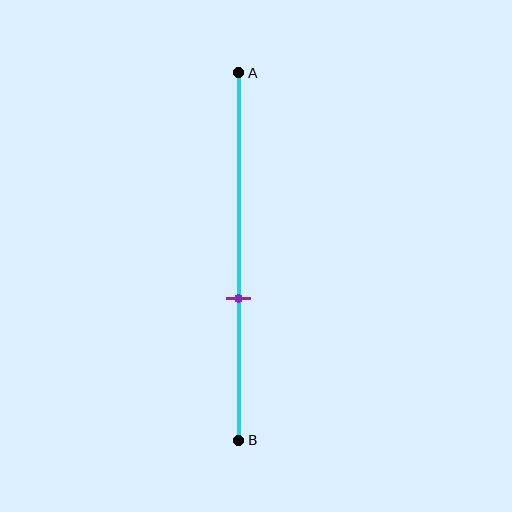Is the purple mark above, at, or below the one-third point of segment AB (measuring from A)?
The purple mark is below the one-third point of segment AB.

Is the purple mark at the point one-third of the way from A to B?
No, the mark is at about 60% from A, not at the 33% one-third point.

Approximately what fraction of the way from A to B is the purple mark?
The purple mark is approximately 60% of the way from A to B.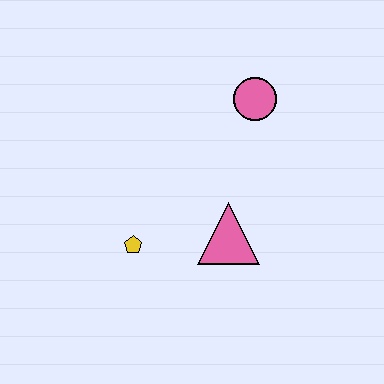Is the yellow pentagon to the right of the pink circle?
No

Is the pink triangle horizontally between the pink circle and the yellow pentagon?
Yes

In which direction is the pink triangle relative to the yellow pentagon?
The pink triangle is to the right of the yellow pentagon.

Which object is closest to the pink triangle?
The yellow pentagon is closest to the pink triangle.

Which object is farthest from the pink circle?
The yellow pentagon is farthest from the pink circle.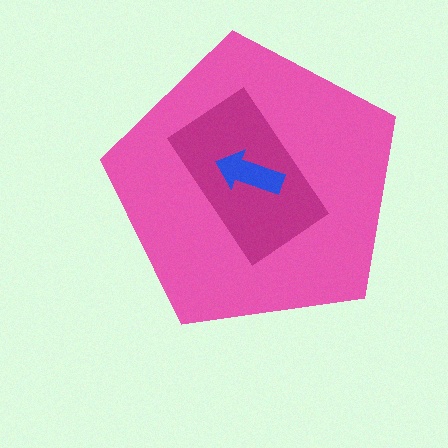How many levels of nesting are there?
3.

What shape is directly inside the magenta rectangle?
The blue arrow.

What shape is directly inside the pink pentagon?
The magenta rectangle.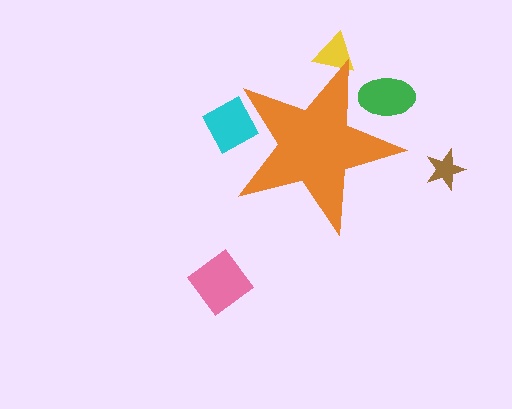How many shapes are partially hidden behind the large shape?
3 shapes are partially hidden.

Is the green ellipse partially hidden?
Yes, the green ellipse is partially hidden behind the orange star.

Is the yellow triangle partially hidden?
Yes, the yellow triangle is partially hidden behind the orange star.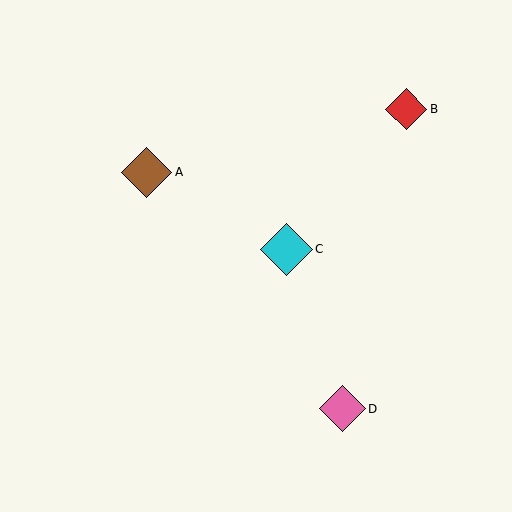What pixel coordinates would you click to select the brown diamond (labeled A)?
Click at (146, 172) to select the brown diamond A.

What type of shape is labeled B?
Shape B is a red diamond.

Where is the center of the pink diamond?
The center of the pink diamond is at (342, 409).